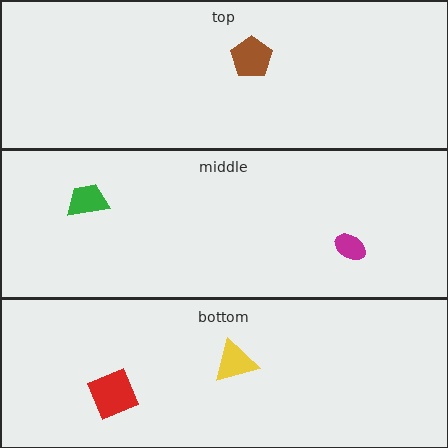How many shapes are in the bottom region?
2.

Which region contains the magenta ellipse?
The middle region.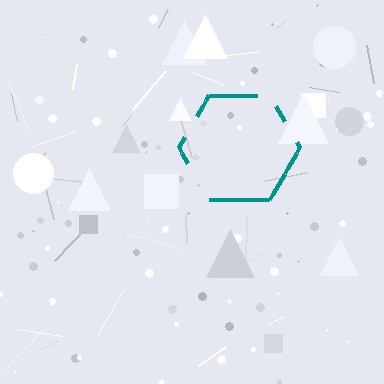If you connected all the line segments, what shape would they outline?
They would outline a hexagon.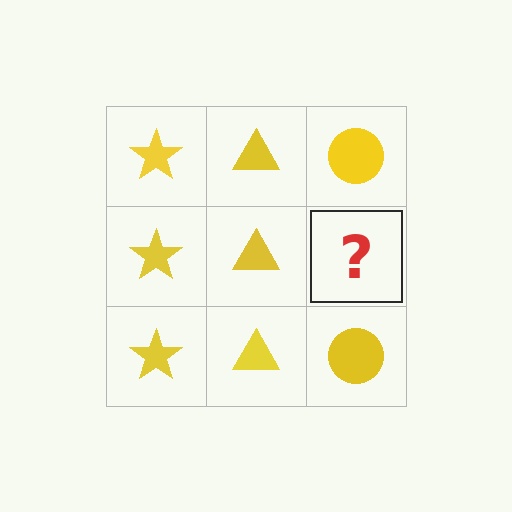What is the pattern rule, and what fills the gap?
The rule is that each column has a consistent shape. The gap should be filled with a yellow circle.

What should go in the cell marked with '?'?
The missing cell should contain a yellow circle.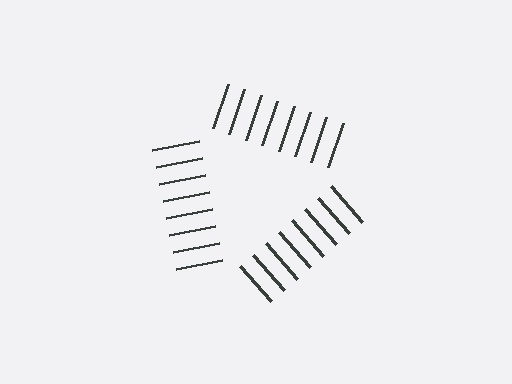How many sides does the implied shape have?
3 sides — the line-ends trace a triangle.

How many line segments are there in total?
24 — 8 along each of the 3 edges.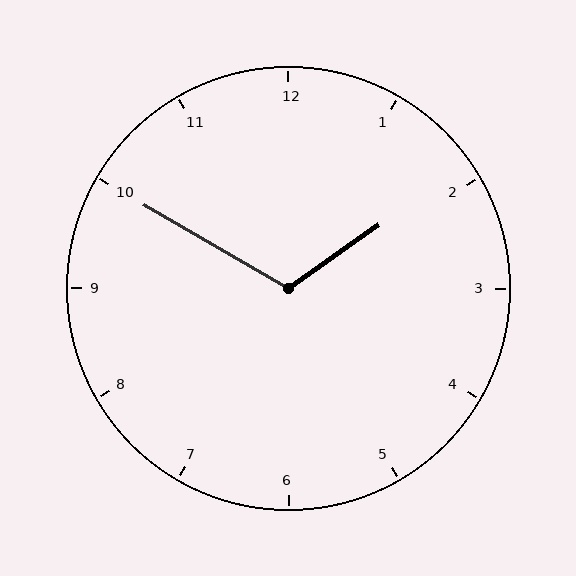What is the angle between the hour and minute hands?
Approximately 115 degrees.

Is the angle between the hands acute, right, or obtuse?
It is obtuse.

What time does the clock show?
1:50.